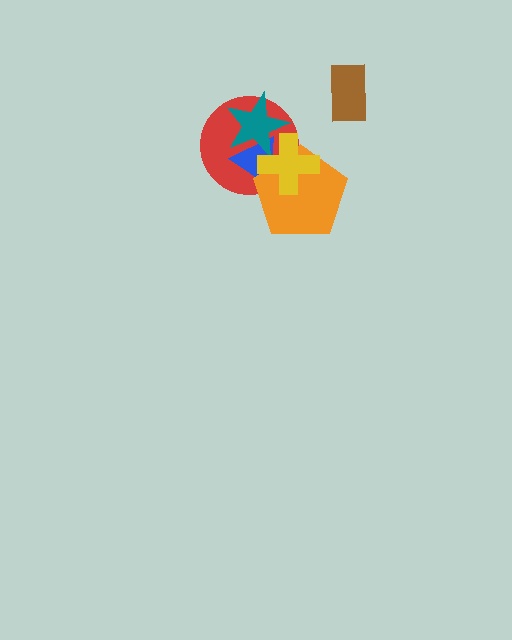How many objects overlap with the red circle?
4 objects overlap with the red circle.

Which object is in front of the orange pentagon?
The yellow cross is in front of the orange pentagon.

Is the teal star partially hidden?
Yes, it is partially covered by another shape.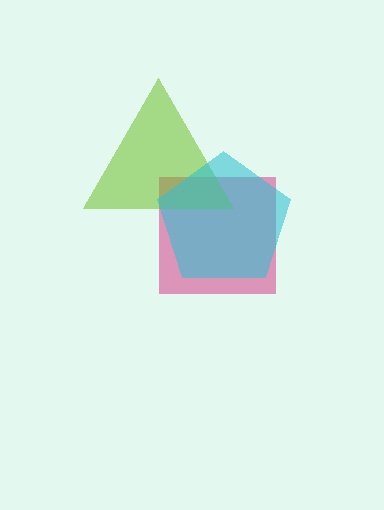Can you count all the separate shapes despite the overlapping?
Yes, there are 3 separate shapes.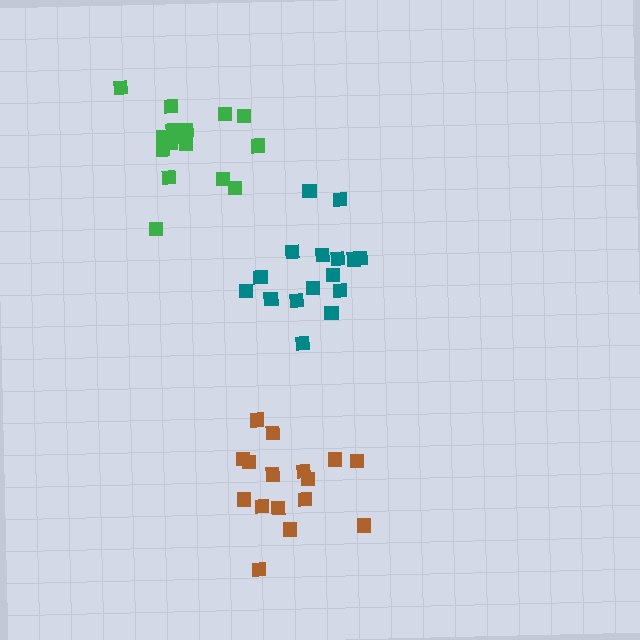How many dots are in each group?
Group 1: 16 dots, Group 2: 17 dots, Group 3: 16 dots (49 total).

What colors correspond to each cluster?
The clusters are colored: teal, brown, green.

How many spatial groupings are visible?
There are 3 spatial groupings.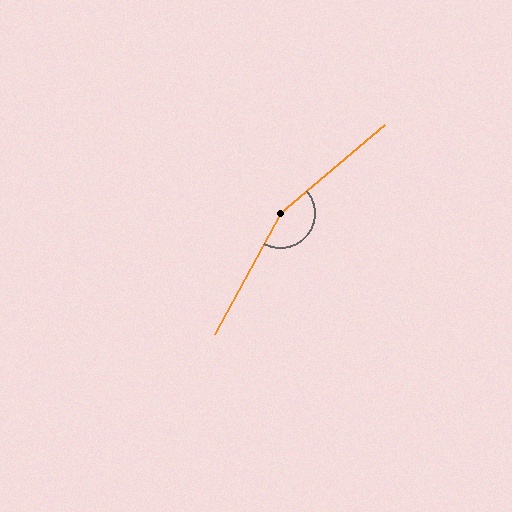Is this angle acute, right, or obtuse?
It is obtuse.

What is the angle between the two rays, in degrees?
Approximately 158 degrees.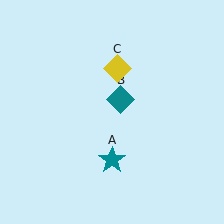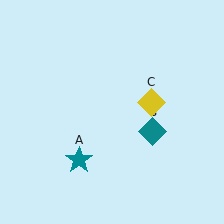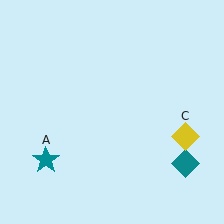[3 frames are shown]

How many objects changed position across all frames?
3 objects changed position: teal star (object A), teal diamond (object B), yellow diamond (object C).